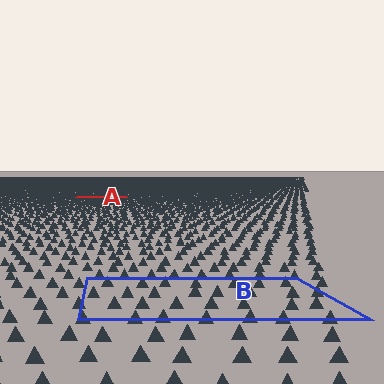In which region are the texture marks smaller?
The texture marks are smaller in region A, because it is farther away.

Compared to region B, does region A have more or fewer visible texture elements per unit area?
Region A has more texture elements per unit area — they are packed more densely because it is farther away.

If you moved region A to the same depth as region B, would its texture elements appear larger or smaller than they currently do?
They would appear larger. At a closer depth, the same texture elements are projected at a bigger on-screen size.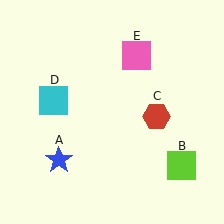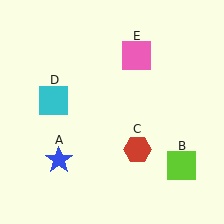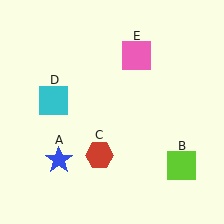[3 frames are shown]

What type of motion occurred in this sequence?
The red hexagon (object C) rotated clockwise around the center of the scene.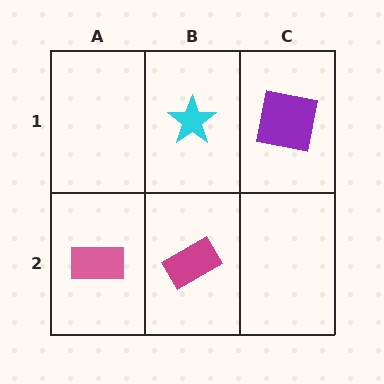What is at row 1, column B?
A cyan star.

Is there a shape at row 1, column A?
No, that cell is empty.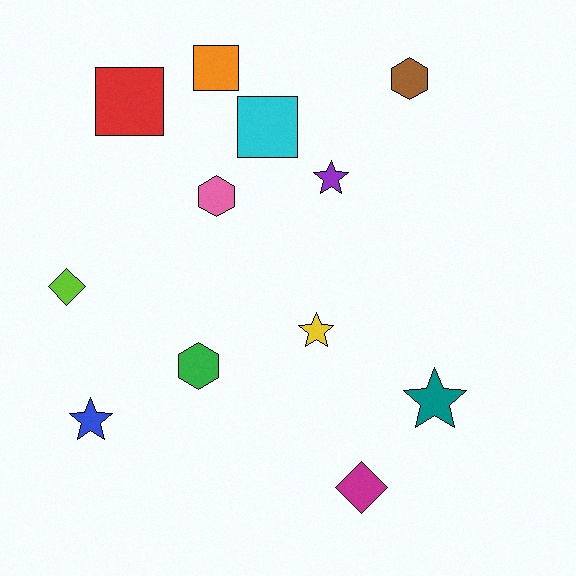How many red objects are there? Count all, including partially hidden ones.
There is 1 red object.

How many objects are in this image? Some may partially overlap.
There are 12 objects.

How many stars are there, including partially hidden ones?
There are 4 stars.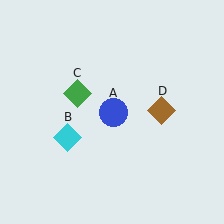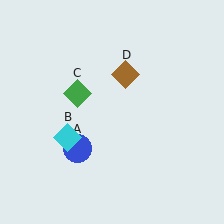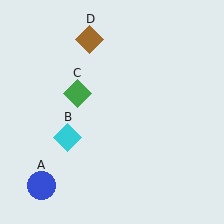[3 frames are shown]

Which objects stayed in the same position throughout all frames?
Cyan diamond (object B) and green diamond (object C) remained stationary.